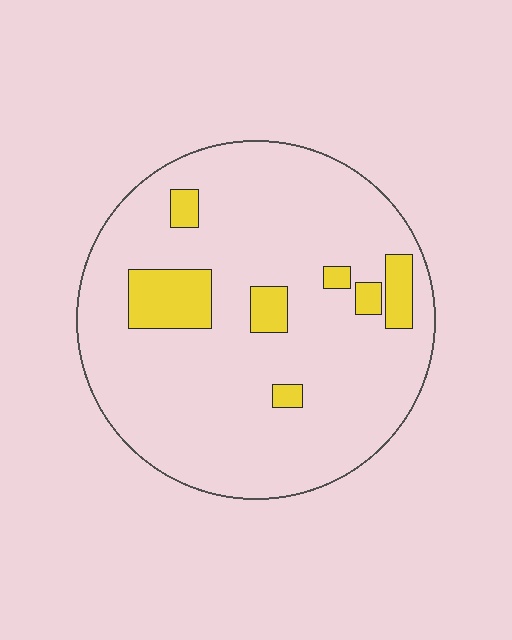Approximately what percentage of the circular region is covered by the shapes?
Approximately 10%.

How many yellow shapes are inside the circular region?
7.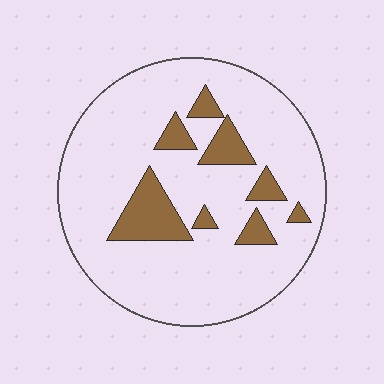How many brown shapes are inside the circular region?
8.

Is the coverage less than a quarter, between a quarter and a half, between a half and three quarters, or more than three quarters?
Less than a quarter.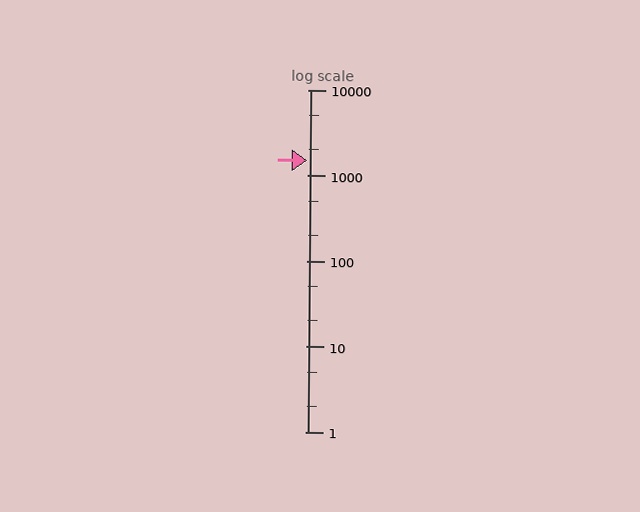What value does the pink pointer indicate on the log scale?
The pointer indicates approximately 1500.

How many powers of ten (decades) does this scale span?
The scale spans 4 decades, from 1 to 10000.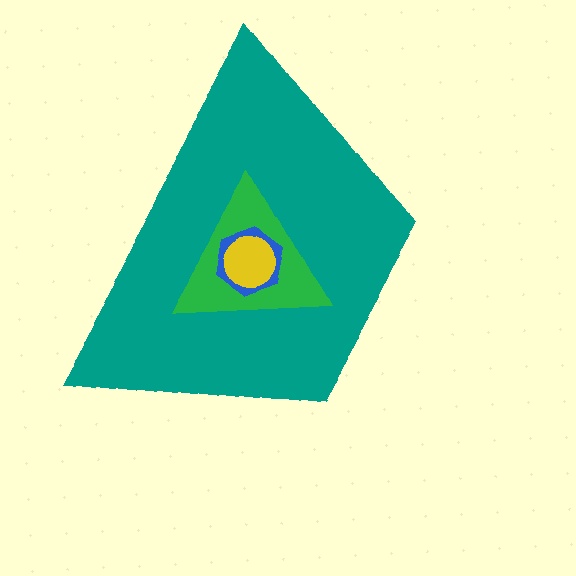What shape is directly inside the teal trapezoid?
The green triangle.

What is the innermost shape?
The yellow circle.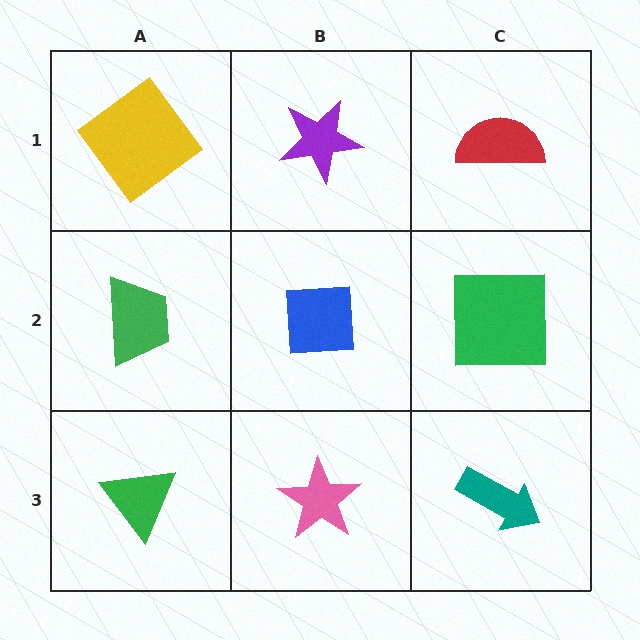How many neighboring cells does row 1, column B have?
3.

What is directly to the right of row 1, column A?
A purple star.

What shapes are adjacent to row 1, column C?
A green square (row 2, column C), a purple star (row 1, column B).